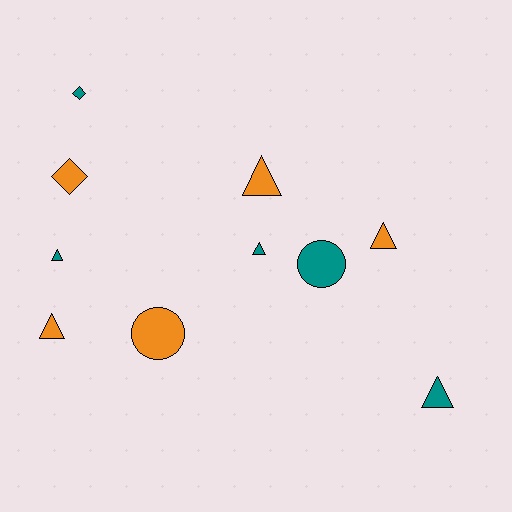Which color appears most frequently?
Teal, with 5 objects.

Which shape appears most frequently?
Triangle, with 6 objects.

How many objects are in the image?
There are 10 objects.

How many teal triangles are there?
There are 3 teal triangles.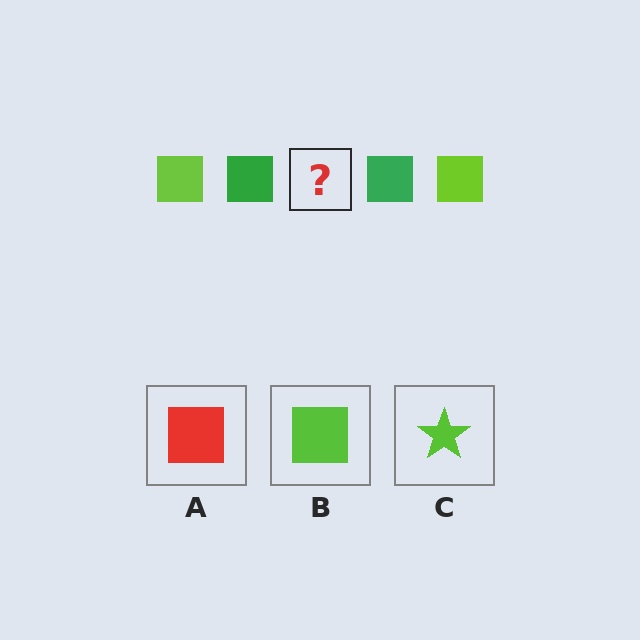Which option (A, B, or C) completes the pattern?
B.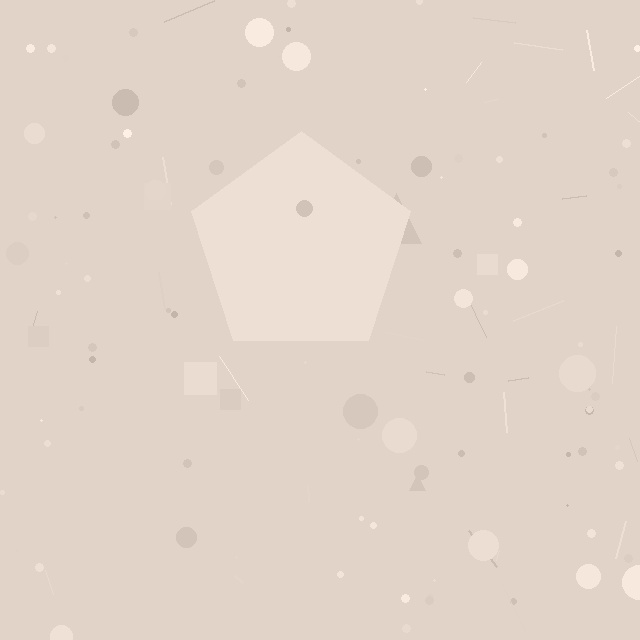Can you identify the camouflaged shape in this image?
The camouflaged shape is a pentagon.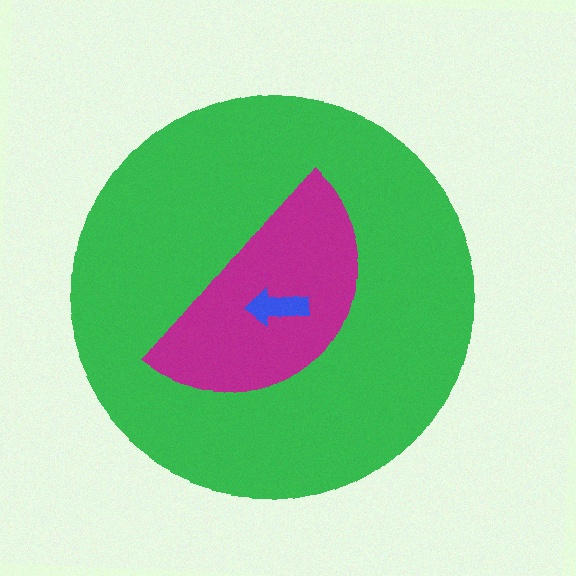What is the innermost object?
The blue arrow.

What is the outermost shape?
The green circle.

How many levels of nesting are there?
3.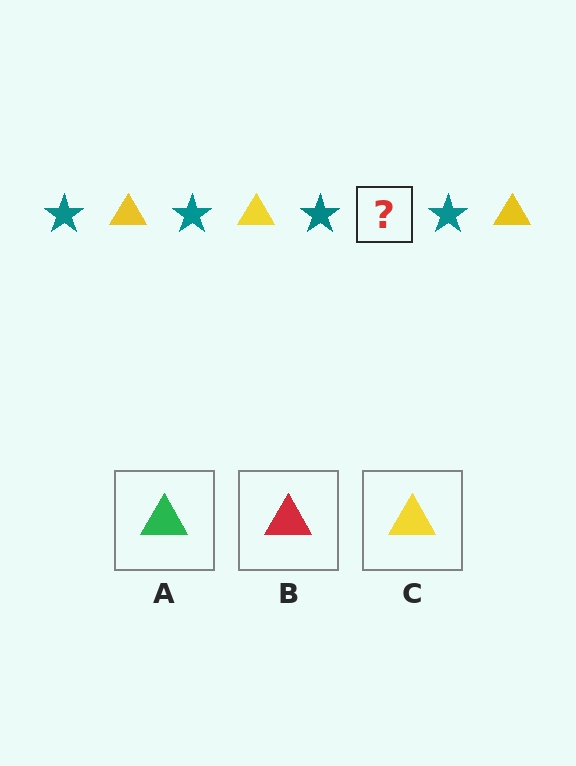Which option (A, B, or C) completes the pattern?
C.